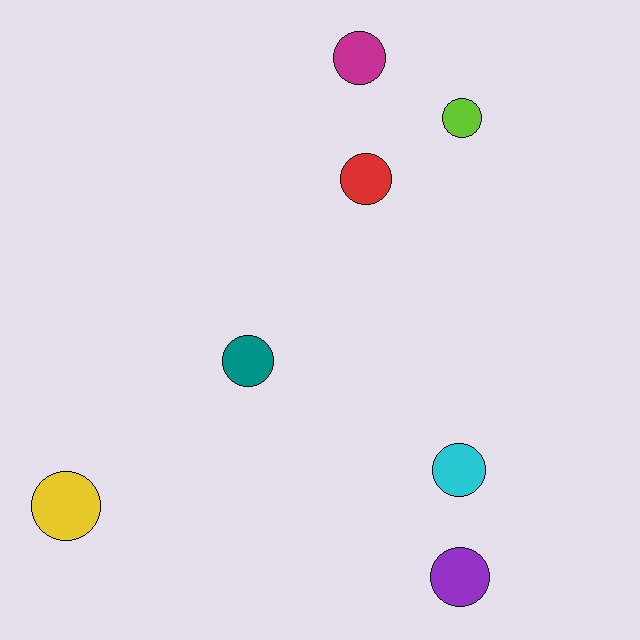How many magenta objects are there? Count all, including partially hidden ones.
There is 1 magenta object.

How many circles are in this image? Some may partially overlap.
There are 7 circles.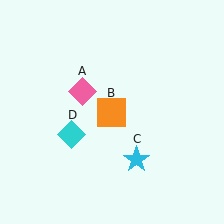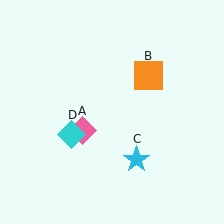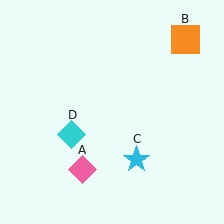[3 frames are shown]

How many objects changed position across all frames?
2 objects changed position: pink diamond (object A), orange square (object B).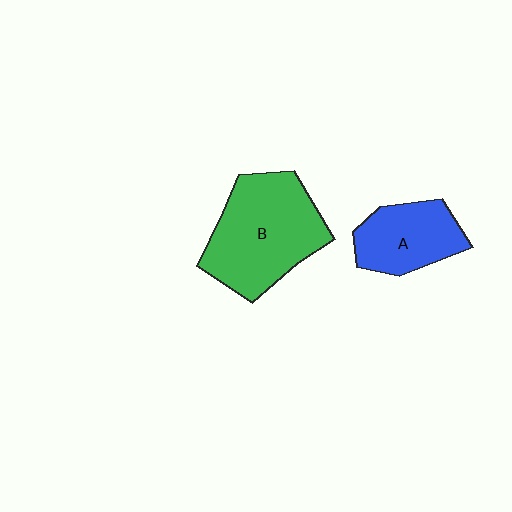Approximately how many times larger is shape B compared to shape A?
Approximately 1.7 times.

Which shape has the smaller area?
Shape A (blue).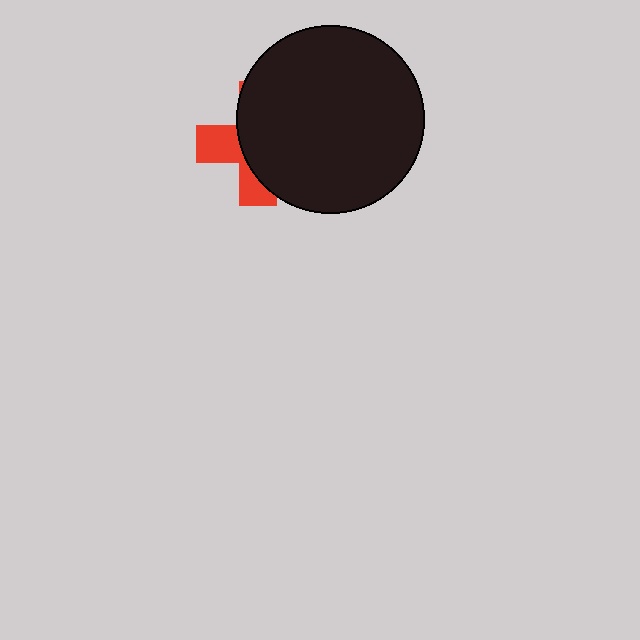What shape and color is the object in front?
The object in front is a black circle.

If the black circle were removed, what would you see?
You would see the complete red cross.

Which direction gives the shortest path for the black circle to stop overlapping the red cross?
Moving right gives the shortest separation.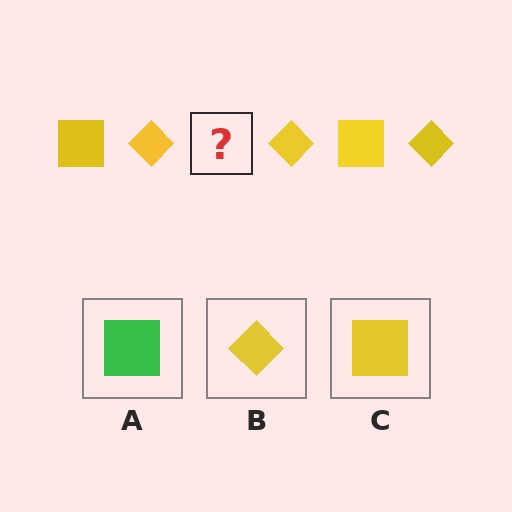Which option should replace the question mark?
Option C.